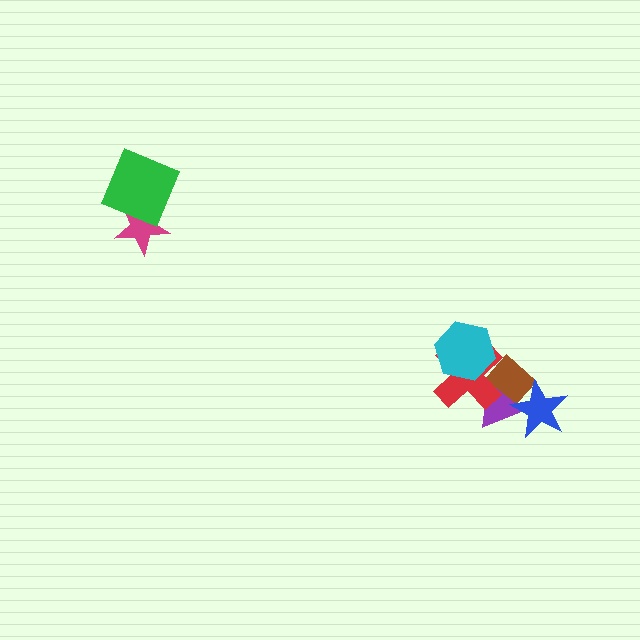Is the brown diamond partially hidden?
Yes, it is partially covered by another shape.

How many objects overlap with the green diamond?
1 object overlaps with the green diamond.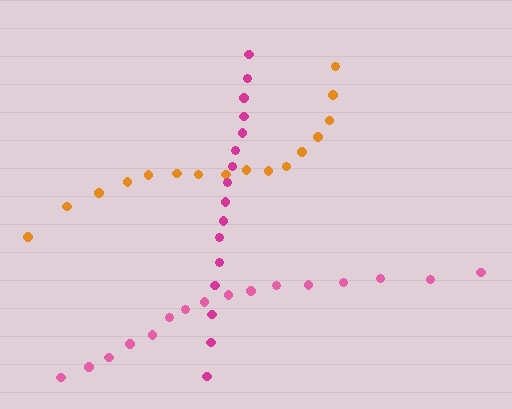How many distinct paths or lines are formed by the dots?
There are 3 distinct paths.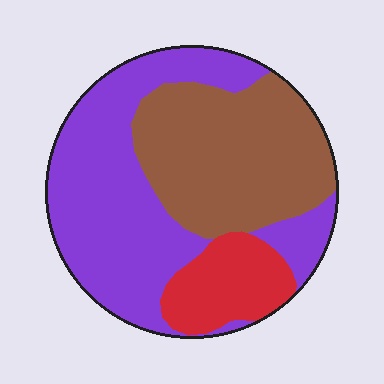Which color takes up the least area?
Red, at roughly 15%.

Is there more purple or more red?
Purple.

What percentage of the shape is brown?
Brown takes up between a quarter and a half of the shape.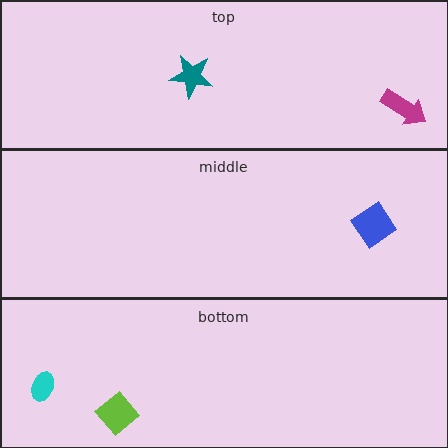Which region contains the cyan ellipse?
The bottom region.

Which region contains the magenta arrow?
The top region.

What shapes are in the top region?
The teal star, the magenta arrow.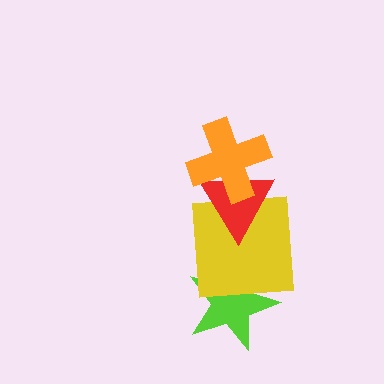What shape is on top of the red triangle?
The orange cross is on top of the red triangle.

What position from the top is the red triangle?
The red triangle is 2nd from the top.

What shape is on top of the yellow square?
The red triangle is on top of the yellow square.